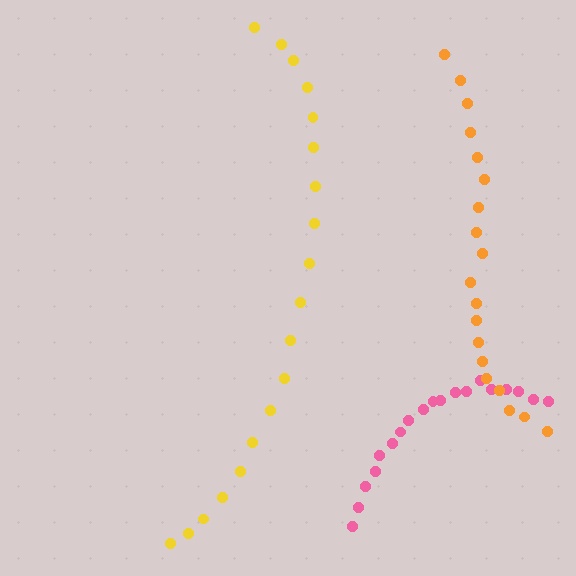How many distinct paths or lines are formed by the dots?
There are 3 distinct paths.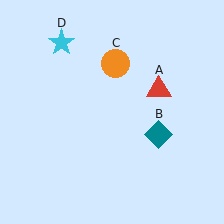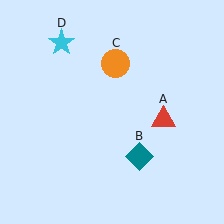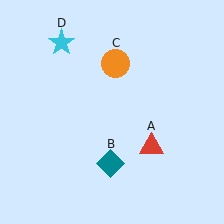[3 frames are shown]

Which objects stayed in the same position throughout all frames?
Orange circle (object C) and cyan star (object D) remained stationary.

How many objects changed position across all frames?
2 objects changed position: red triangle (object A), teal diamond (object B).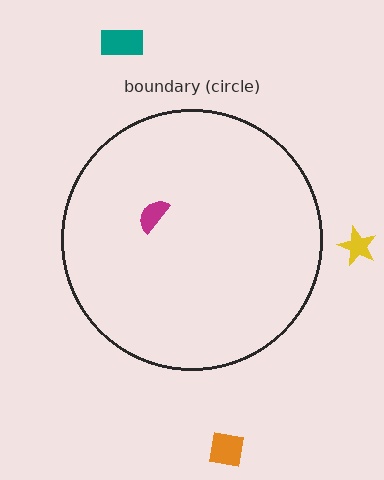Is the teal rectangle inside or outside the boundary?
Outside.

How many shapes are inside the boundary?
1 inside, 3 outside.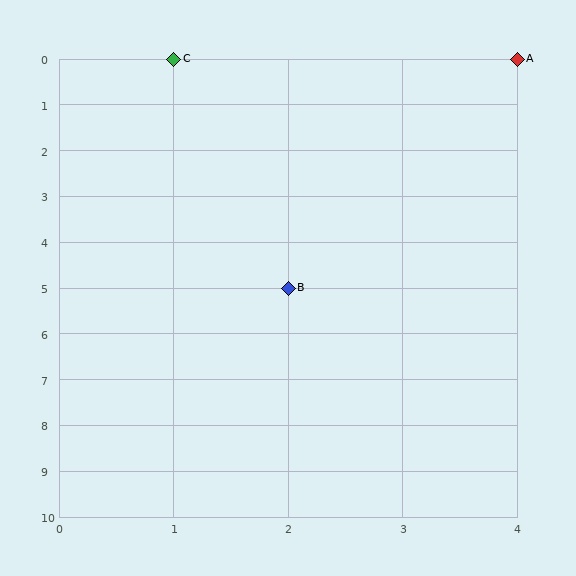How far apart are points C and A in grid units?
Points C and A are 3 columns apart.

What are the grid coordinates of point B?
Point B is at grid coordinates (2, 5).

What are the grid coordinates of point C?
Point C is at grid coordinates (1, 0).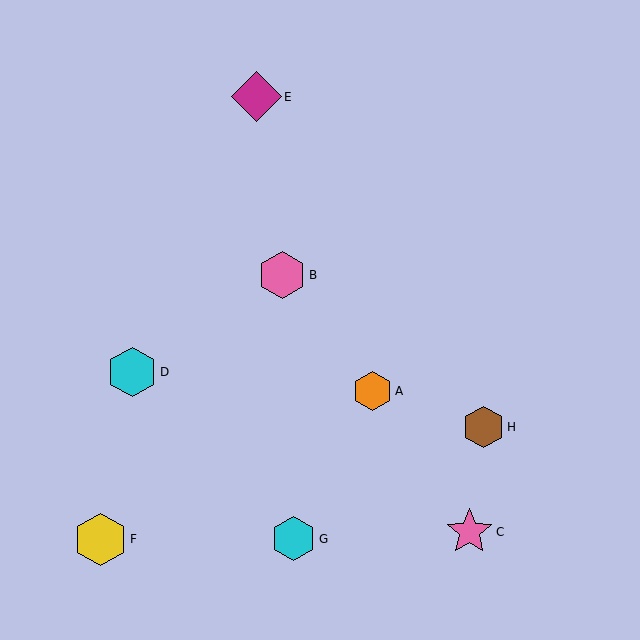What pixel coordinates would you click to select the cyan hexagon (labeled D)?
Click at (132, 372) to select the cyan hexagon D.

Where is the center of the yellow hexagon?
The center of the yellow hexagon is at (101, 539).